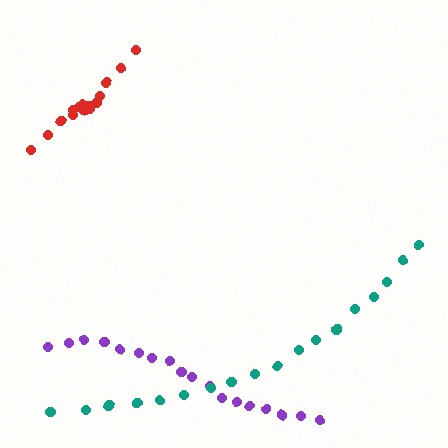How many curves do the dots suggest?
There are 3 distinct paths.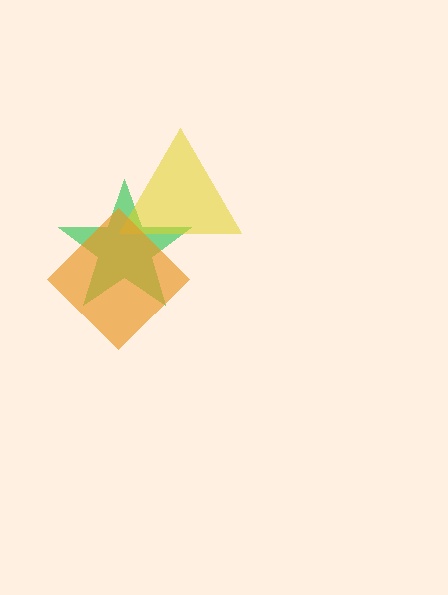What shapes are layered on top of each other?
The layered shapes are: a green star, a yellow triangle, an orange diamond.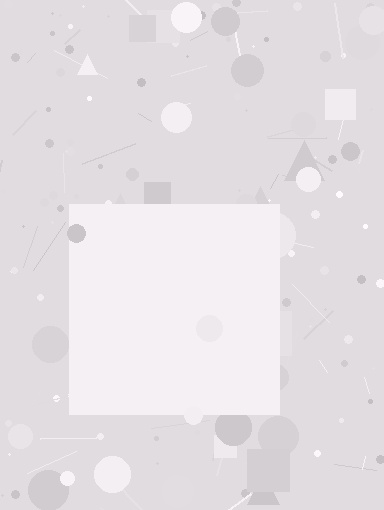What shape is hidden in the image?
A square is hidden in the image.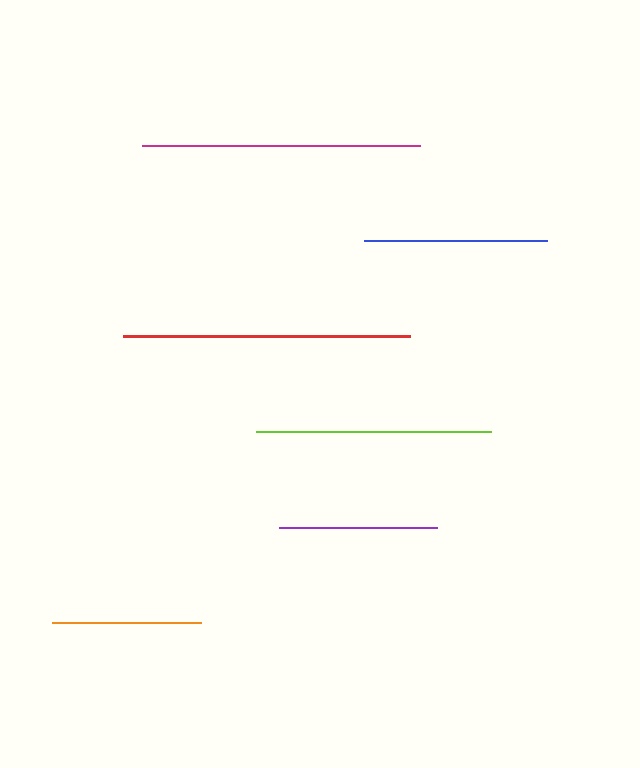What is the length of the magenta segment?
The magenta segment is approximately 278 pixels long.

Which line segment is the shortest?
The orange line is the shortest at approximately 149 pixels.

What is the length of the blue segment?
The blue segment is approximately 183 pixels long.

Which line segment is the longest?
The red line is the longest at approximately 287 pixels.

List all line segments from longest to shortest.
From longest to shortest: red, magenta, lime, blue, purple, orange.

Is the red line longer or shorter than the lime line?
The red line is longer than the lime line.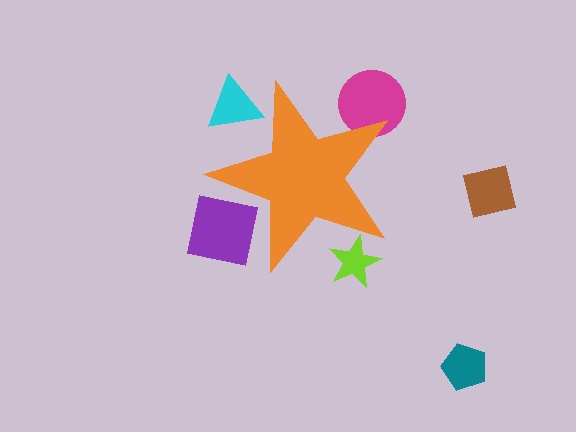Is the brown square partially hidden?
No, the brown square is fully visible.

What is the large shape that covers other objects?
An orange star.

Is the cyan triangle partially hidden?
Yes, the cyan triangle is partially hidden behind the orange star.